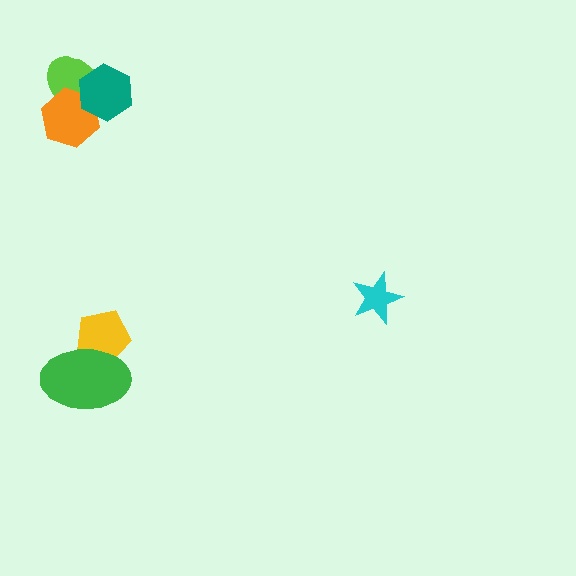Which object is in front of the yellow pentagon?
The green ellipse is in front of the yellow pentagon.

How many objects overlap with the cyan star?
0 objects overlap with the cyan star.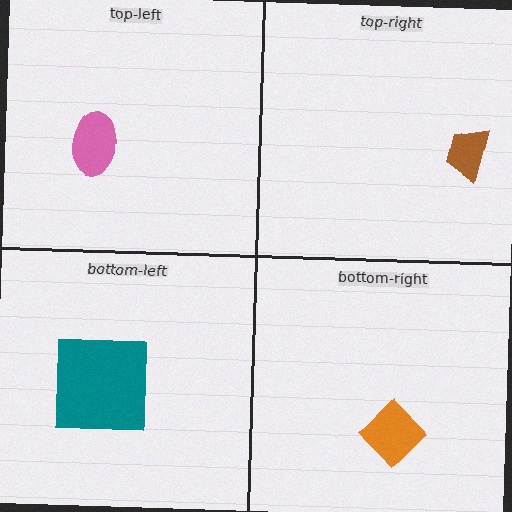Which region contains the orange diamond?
The bottom-right region.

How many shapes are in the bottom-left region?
1.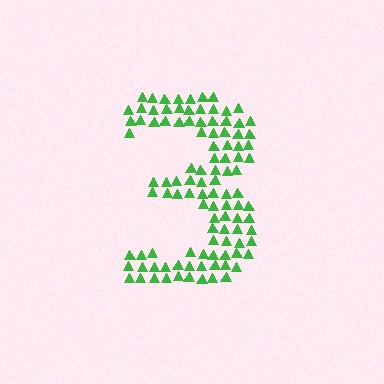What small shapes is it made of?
It is made of small triangles.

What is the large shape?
The large shape is the digit 3.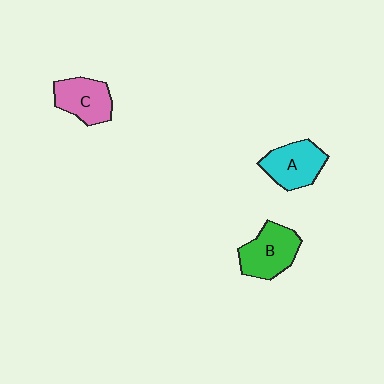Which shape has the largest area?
Shape B (green).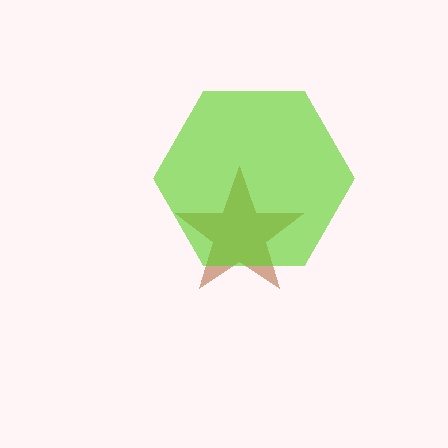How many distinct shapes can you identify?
There are 2 distinct shapes: a brown star, a lime hexagon.